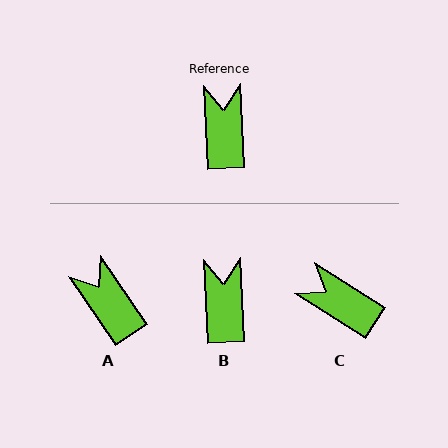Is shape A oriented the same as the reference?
No, it is off by about 32 degrees.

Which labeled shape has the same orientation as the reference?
B.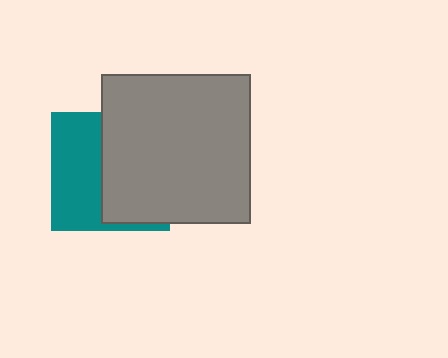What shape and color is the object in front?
The object in front is a gray square.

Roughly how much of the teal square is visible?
About half of it is visible (roughly 46%).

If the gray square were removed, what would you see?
You would see the complete teal square.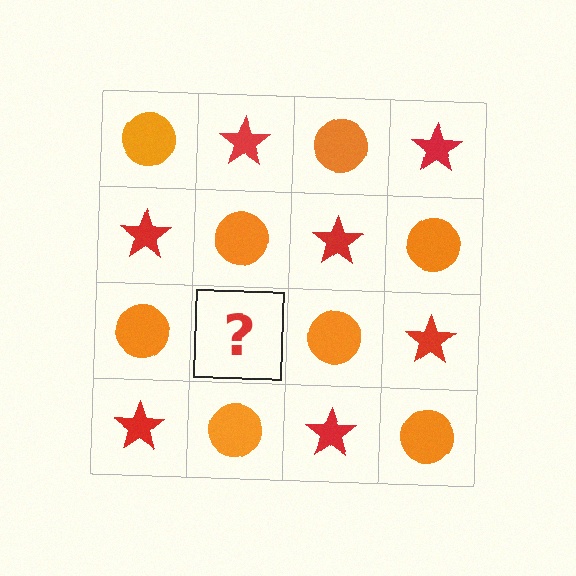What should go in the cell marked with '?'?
The missing cell should contain a red star.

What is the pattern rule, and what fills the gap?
The rule is that it alternates orange circle and red star in a checkerboard pattern. The gap should be filled with a red star.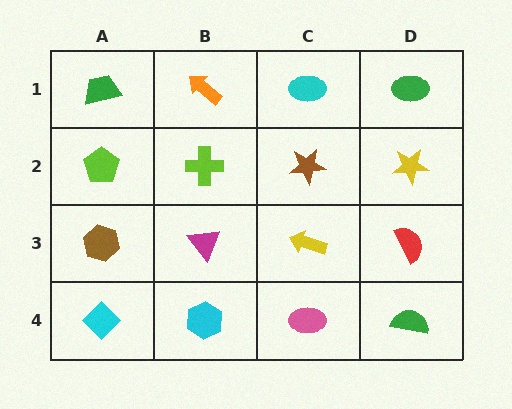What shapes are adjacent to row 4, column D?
A red semicircle (row 3, column D), a pink ellipse (row 4, column C).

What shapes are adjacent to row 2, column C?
A cyan ellipse (row 1, column C), a yellow arrow (row 3, column C), a lime cross (row 2, column B), a yellow star (row 2, column D).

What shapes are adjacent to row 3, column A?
A lime pentagon (row 2, column A), a cyan diamond (row 4, column A), a magenta triangle (row 3, column B).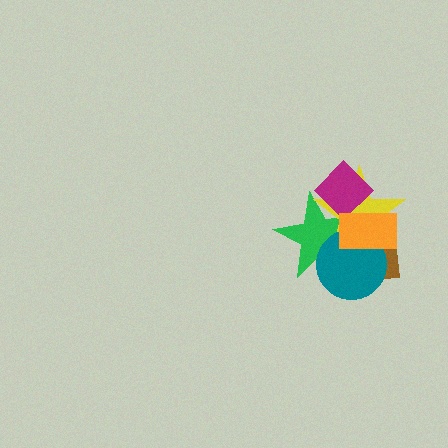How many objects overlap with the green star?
5 objects overlap with the green star.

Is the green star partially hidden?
Yes, it is partially covered by another shape.